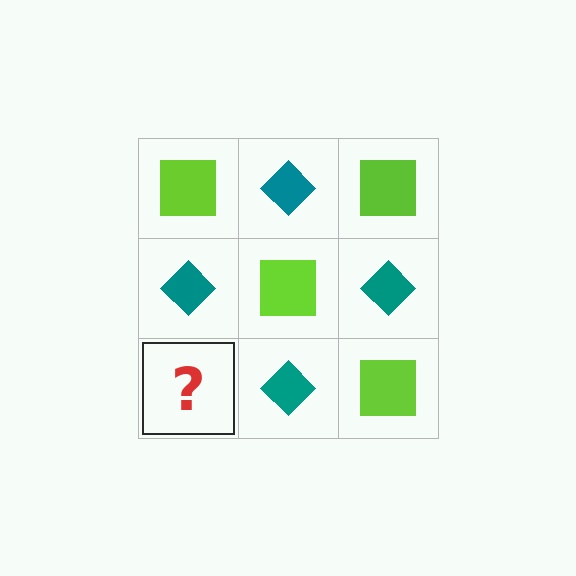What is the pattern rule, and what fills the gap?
The rule is that it alternates lime square and teal diamond in a checkerboard pattern. The gap should be filled with a lime square.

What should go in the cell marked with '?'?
The missing cell should contain a lime square.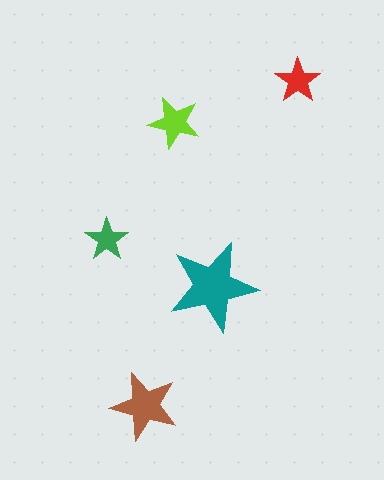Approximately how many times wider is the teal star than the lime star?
About 1.5 times wider.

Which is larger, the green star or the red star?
The red one.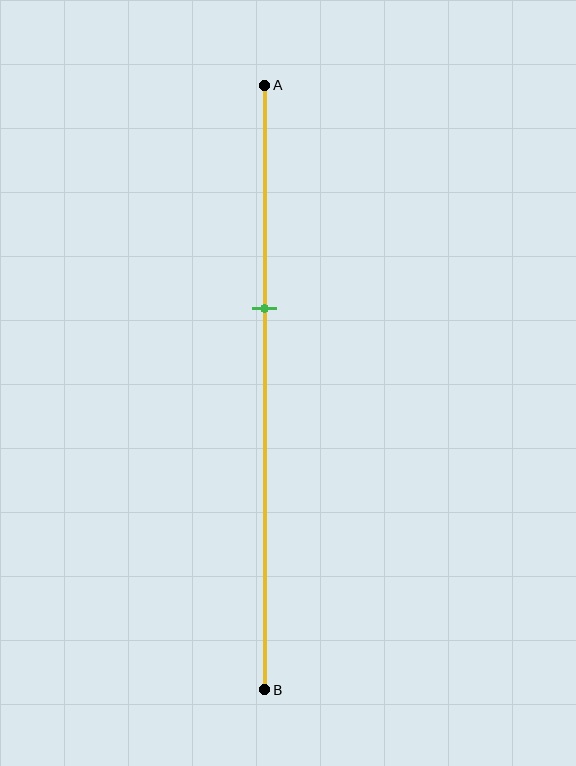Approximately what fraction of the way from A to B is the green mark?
The green mark is approximately 35% of the way from A to B.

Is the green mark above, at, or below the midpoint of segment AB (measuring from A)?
The green mark is above the midpoint of segment AB.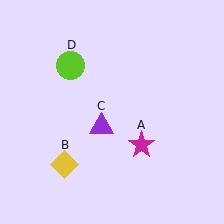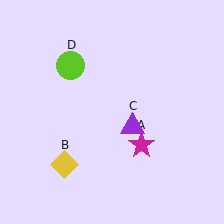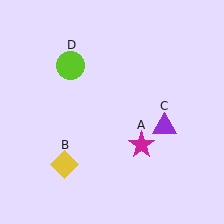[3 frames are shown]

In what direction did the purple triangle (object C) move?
The purple triangle (object C) moved right.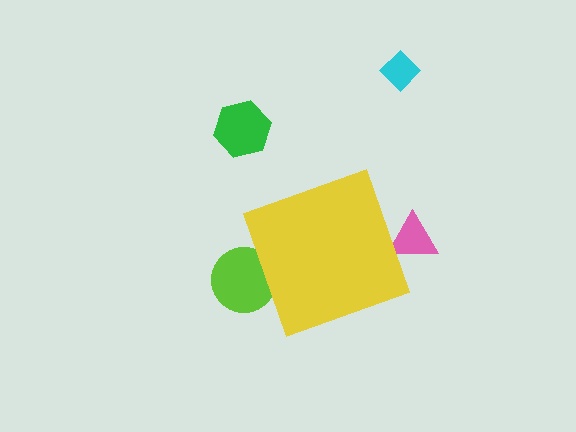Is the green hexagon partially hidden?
No, the green hexagon is fully visible.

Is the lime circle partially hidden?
Yes, the lime circle is partially hidden behind the yellow diamond.